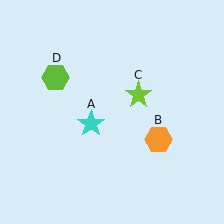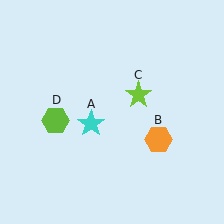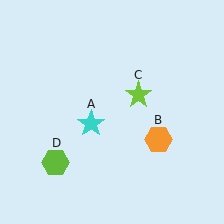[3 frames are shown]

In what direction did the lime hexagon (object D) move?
The lime hexagon (object D) moved down.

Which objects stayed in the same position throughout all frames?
Cyan star (object A) and orange hexagon (object B) and lime star (object C) remained stationary.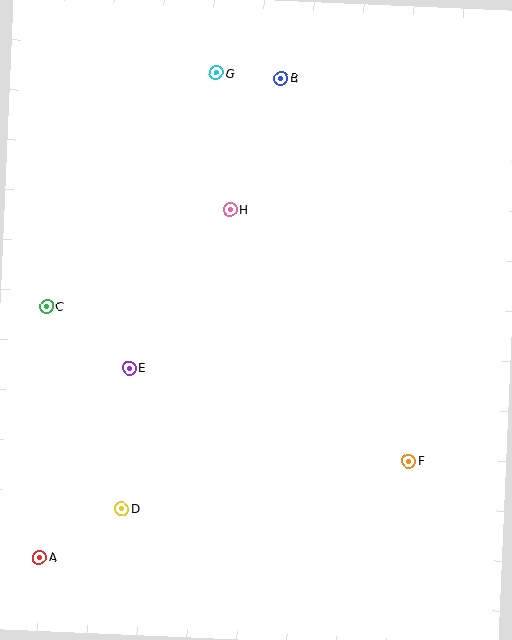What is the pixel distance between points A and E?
The distance between A and E is 209 pixels.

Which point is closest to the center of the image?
Point H at (230, 210) is closest to the center.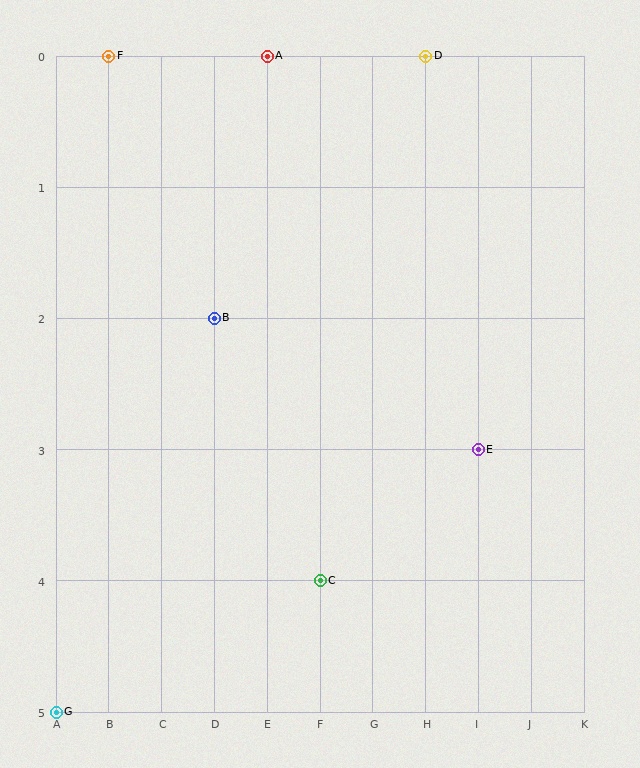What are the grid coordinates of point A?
Point A is at grid coordinates (E, 0).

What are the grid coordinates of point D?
Point D is at grid coordinates (H, 0).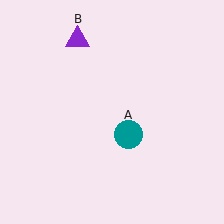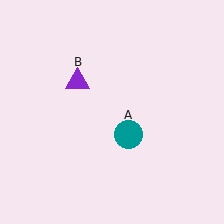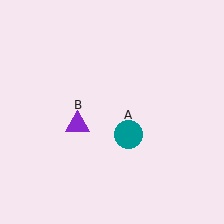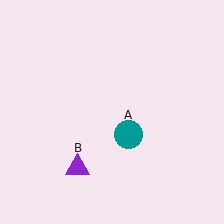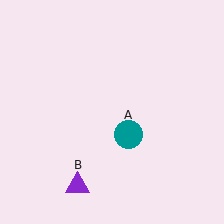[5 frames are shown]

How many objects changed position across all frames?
1 object changed position: purple triangle (object B).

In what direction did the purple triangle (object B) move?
The purple triangle (object B) moved down.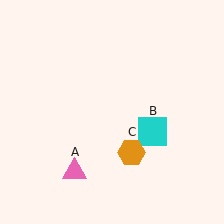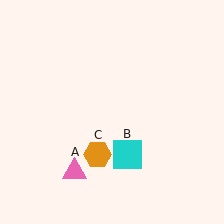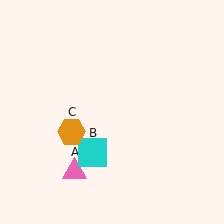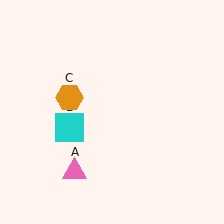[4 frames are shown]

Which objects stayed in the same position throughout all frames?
Pink triangle (object A) remained stationary.